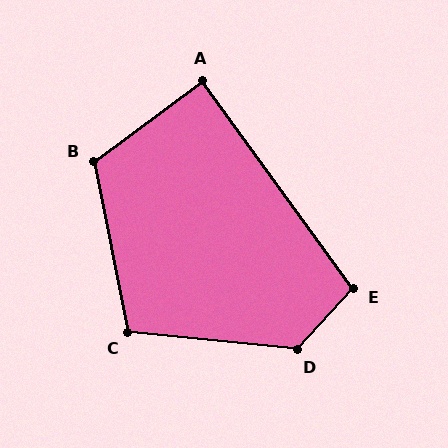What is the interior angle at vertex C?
Approximately 107 degrees (obtuse).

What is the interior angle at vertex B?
Approximately 115 degrees (obtuse).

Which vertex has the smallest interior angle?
A, at approximately 90 degrees.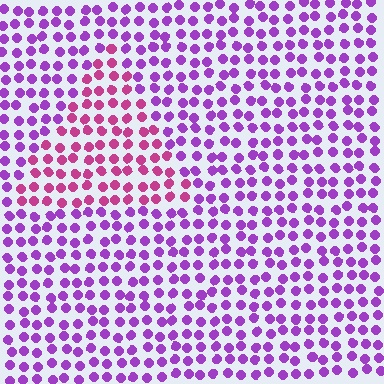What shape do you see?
I see a triangle.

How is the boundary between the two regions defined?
The boundary is defined purely by a slight shift in hue (about 41 degrees). Spacing, size, and orientation are identical on both sides.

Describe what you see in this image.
The image is filled with small purple elements in a uniform arrangement. A triangle-shaped region is visible where the elements are tinted to a slightly different hue, forming a subtle color boundary.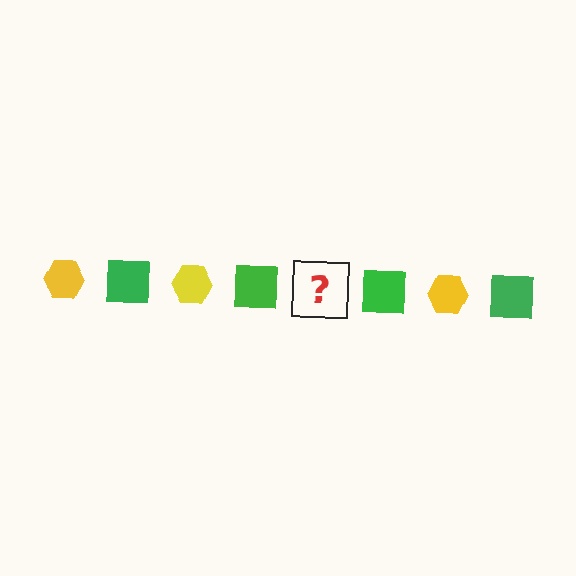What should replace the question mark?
The question mark should be replaced with a yellow hexagon.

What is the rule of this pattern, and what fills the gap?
The rule is that the pattern alternates between yellow hexagon and green square. The gap should be filled with a yellow hexagon.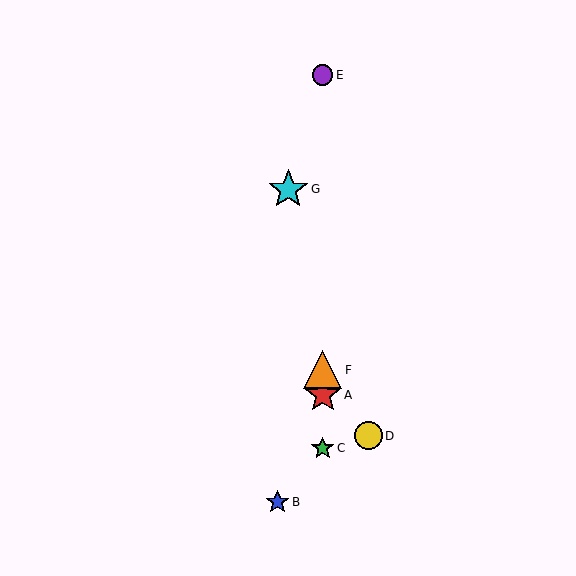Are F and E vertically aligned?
Yes, both are at x≈323.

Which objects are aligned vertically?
Objects A, C, E, F are aligned vertically.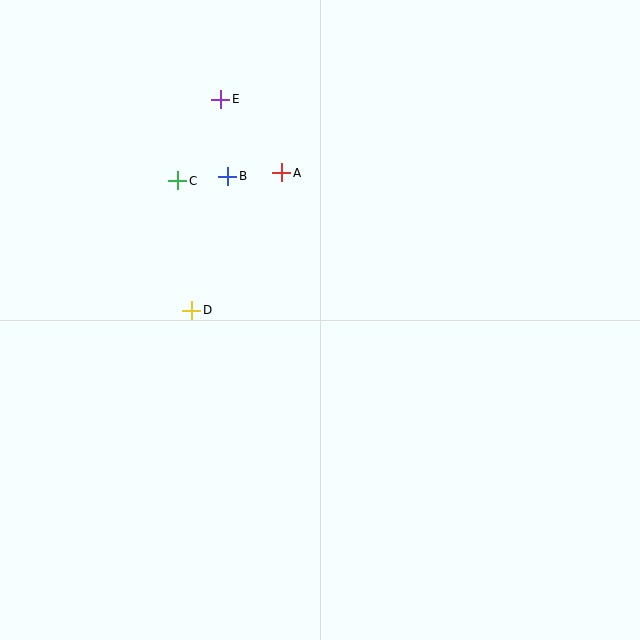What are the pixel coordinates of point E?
Point E is at (221, 99).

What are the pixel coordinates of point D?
Point D is at (192, 310).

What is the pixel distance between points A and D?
The distance between A and D is 164 pixels.